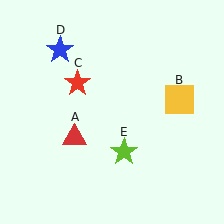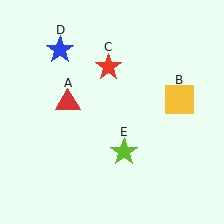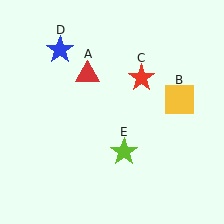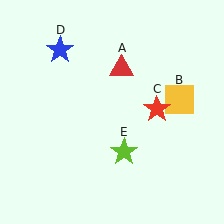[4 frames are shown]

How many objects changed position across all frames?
2 objects changed position: red triangle (object A), red star (object C).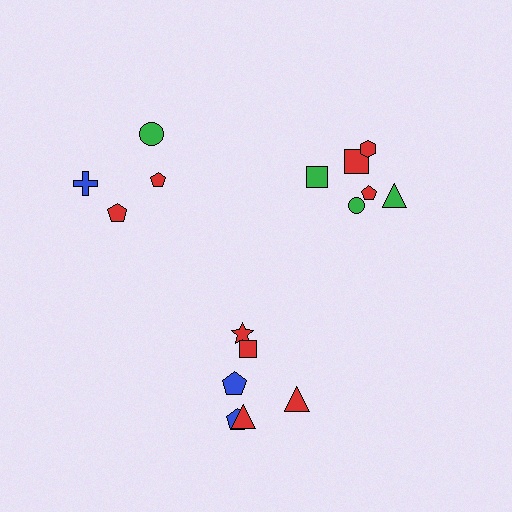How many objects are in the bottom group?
There are 6 objects.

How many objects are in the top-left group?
There are 4 objects.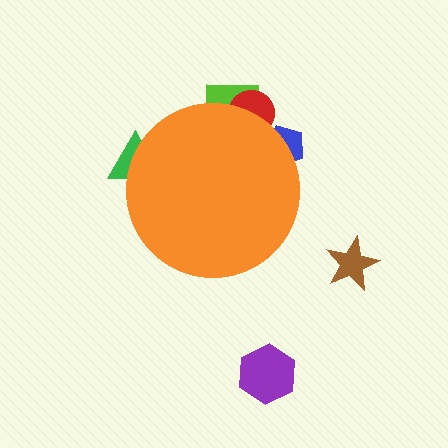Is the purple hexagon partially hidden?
No, the purple hexagon is fully visible.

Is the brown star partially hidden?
No, the brown star is fully visible.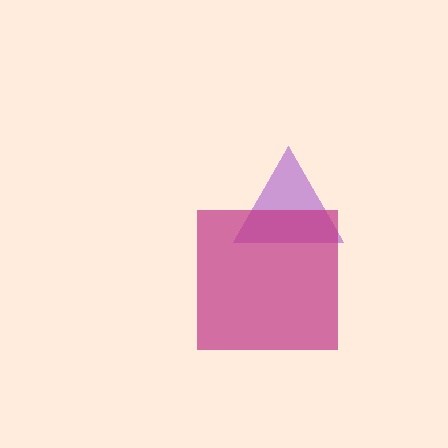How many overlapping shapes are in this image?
There are 2 overlapping shapes in the image.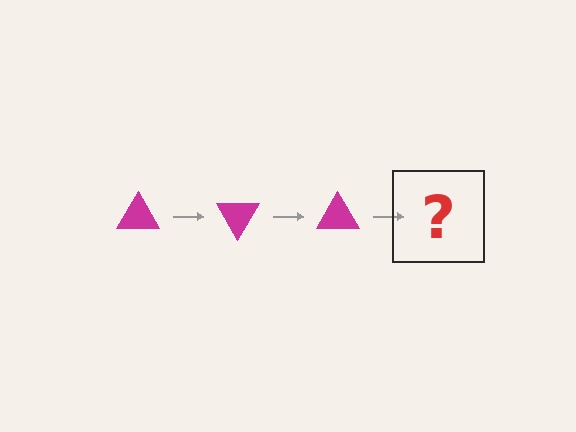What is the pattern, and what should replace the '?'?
The pattern is that the triangle rotates 60 degrees each step. The '?' should be a magenta triangle rotated 180 degrees.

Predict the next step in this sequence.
The next step is a magenta triangle rotated 180 degrees.